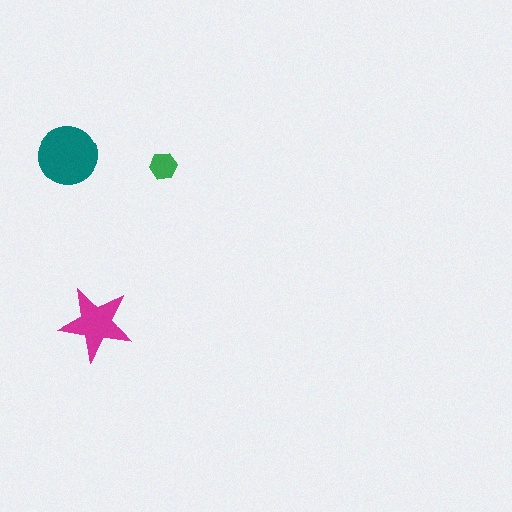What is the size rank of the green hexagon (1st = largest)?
3rd.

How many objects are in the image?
There are 3 objects in the image.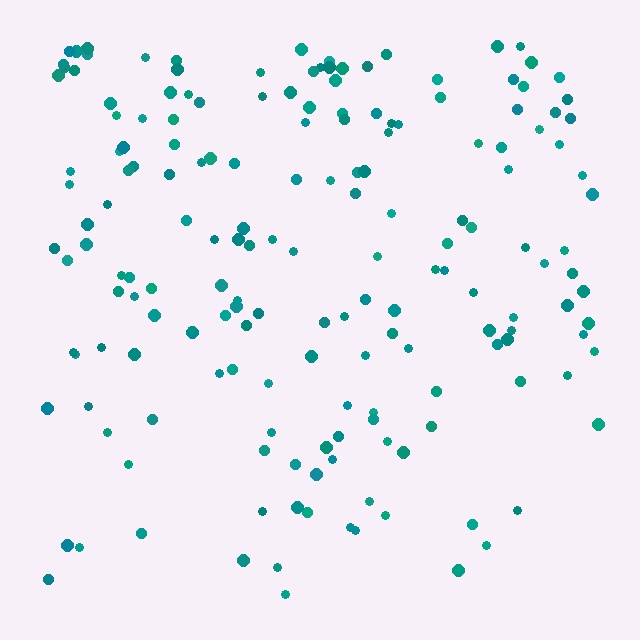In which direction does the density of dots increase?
From bottom to top, with the top side densest.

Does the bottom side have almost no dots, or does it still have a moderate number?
Still a moderate number, just noticeably fewer than the top.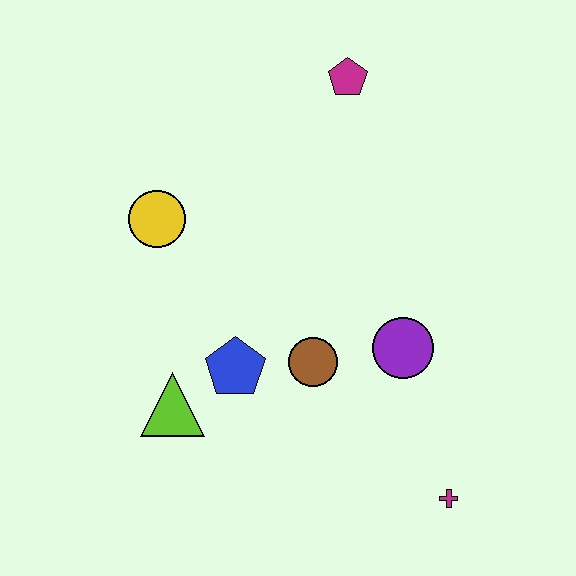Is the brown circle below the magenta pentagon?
Yes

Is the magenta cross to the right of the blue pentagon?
Yes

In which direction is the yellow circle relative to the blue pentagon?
The yellow circle is above the blue pentagon.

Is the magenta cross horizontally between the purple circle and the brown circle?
No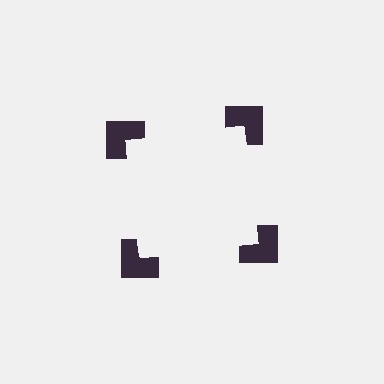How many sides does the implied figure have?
4 sides.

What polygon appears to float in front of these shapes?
An illusory square — its edges are inferred from the aligned wedge cuts in the notched squares, not physically drawn.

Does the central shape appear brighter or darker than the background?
It typically appears slightly brighter than the background, even though no actual brightness change is drawn.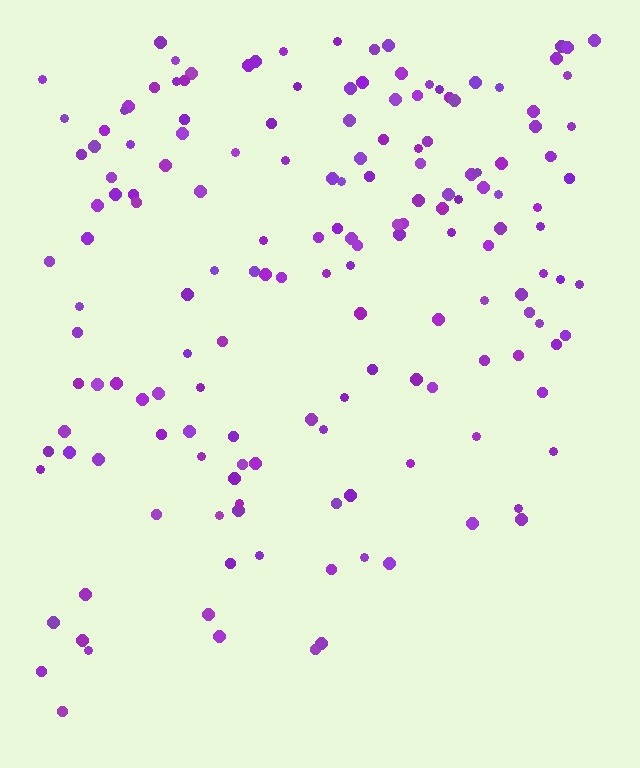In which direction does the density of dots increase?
From bottom to top, with the top side densest.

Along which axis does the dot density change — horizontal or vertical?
Vertical.